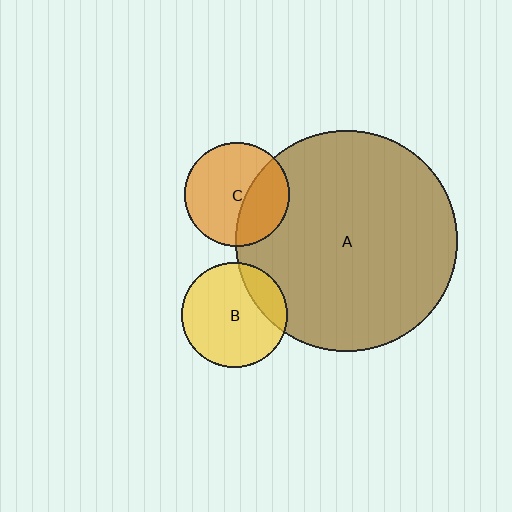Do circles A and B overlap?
Yes.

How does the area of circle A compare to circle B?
Approximately 4.4 times.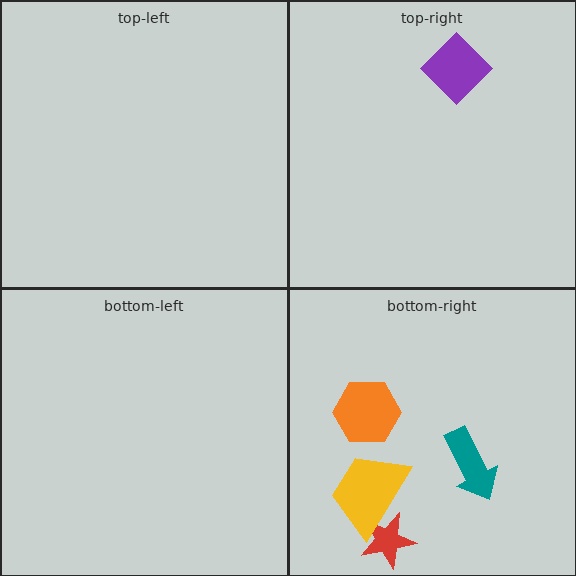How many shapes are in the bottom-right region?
4.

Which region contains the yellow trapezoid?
The bottom-right region.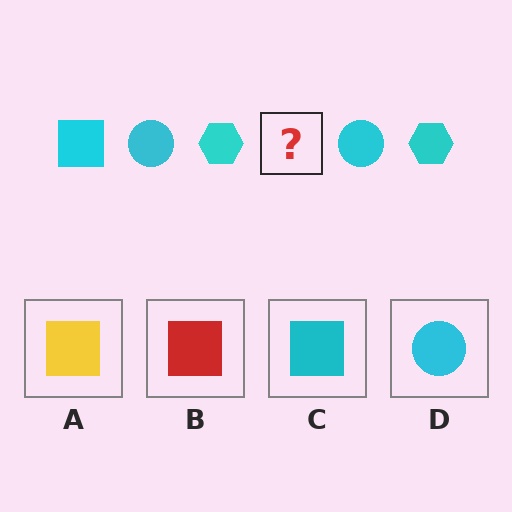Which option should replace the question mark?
Option C.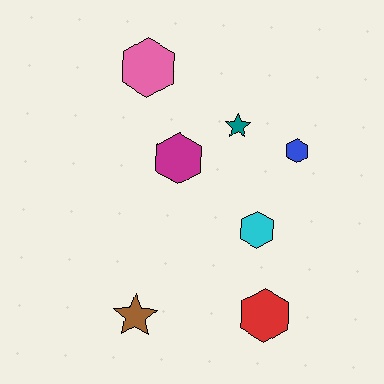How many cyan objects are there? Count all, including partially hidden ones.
There is 1 cyan object.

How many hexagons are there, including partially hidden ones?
There are 5 hexagons.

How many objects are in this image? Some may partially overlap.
There are 7 objects.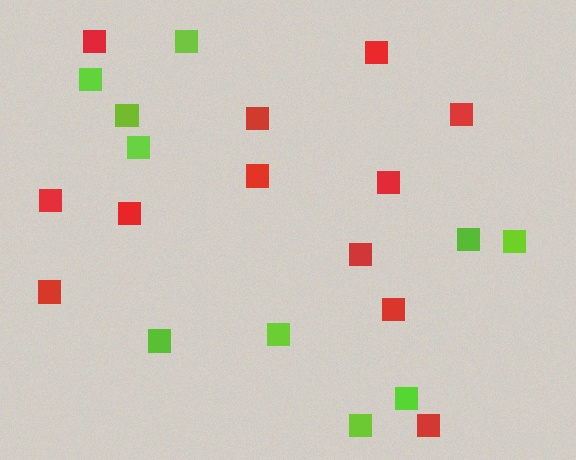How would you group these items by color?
There are 2 groups: one group of lime squares (10) and one group of red squares (12).